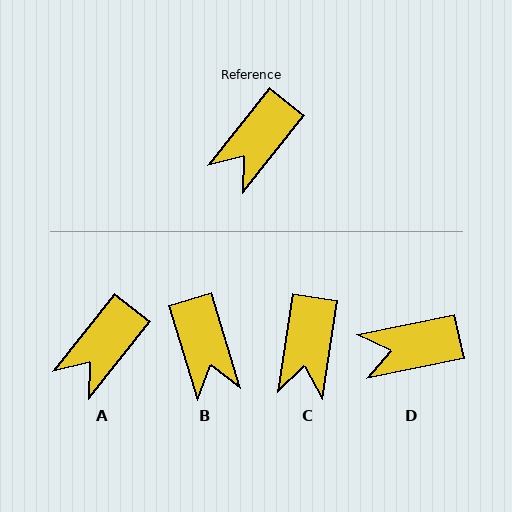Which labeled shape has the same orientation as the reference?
A.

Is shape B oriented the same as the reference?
No, it is off by about 55 degrees.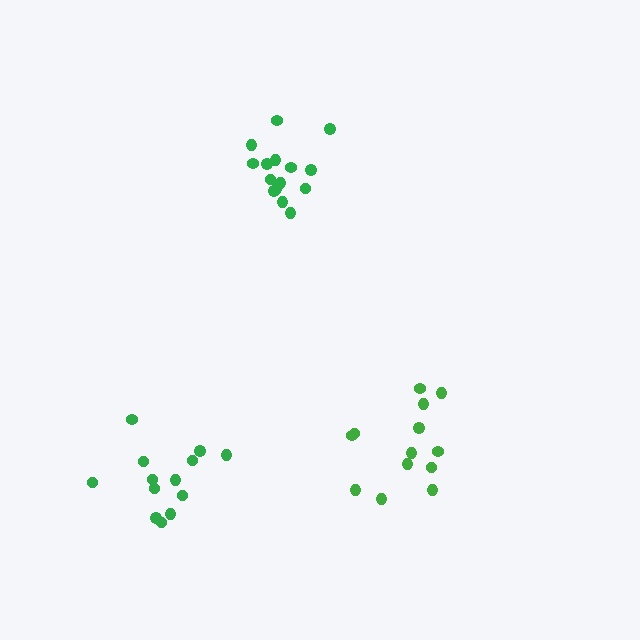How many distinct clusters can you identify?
There are 3 distinct clusters.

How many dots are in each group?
Group 1: 13 dots, Group 2: 15 dots, Group 3: 13 dots (41 total).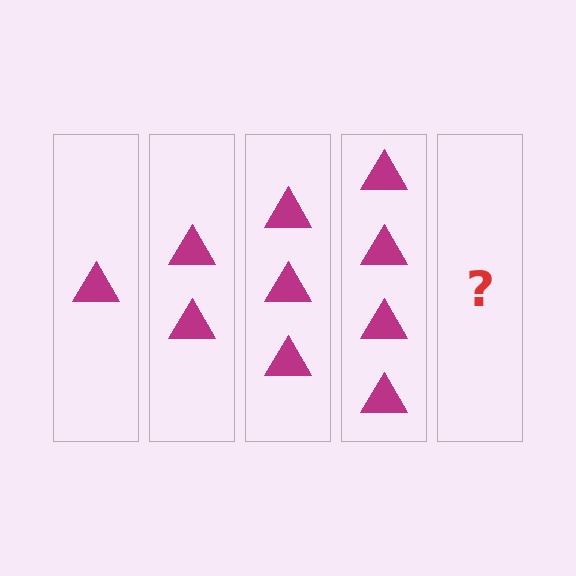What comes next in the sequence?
The next element should be 5 triangles.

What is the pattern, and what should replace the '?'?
The pattern is that each step adds one more triangle. The '?' should be 5 triangles.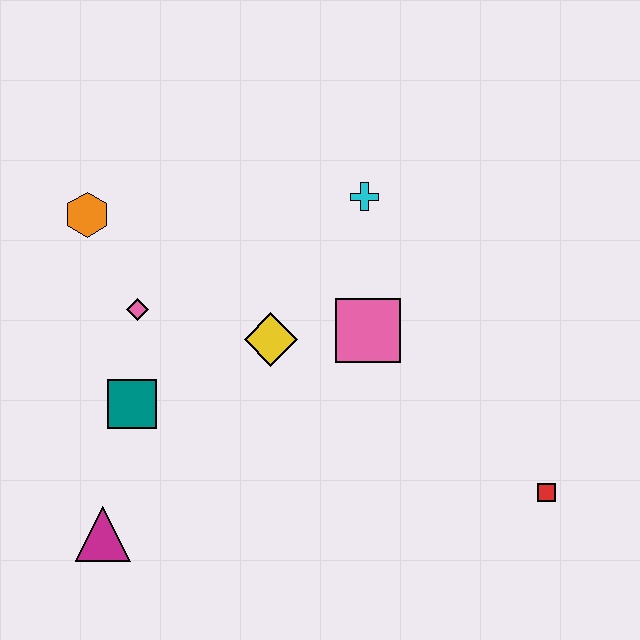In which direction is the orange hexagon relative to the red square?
The orange hexagon is to the left of the red square.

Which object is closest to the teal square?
The pink diamond is closest to the teal square.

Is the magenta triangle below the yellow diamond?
Yes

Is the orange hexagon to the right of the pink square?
No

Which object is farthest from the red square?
The orange hexagon is farthest from the red square.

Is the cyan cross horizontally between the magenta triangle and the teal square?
No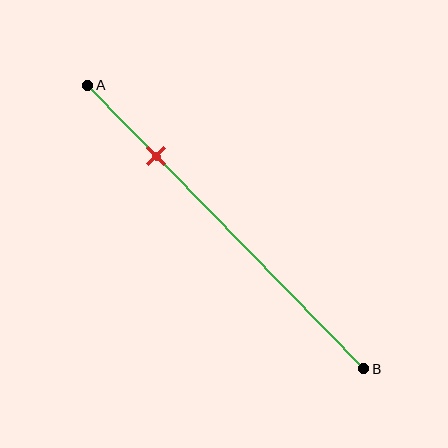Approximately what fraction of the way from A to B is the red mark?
The red mark is approximately 25% of the way from A to B.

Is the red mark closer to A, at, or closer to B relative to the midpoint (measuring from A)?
The red mark is closer to point A than the midpoint of segment AB.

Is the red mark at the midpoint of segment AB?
No, the mark is at about 25% from A, not at the 50% midpoint.